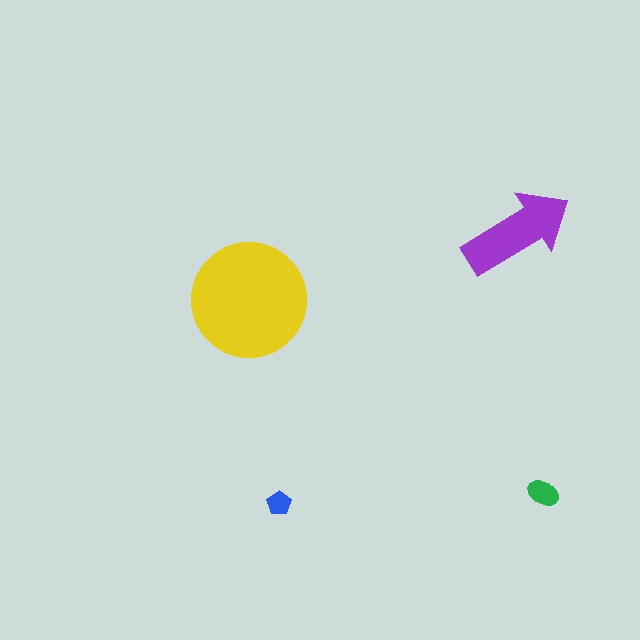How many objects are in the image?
There are 4 objects in the image.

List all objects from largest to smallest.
The yellow circle, the purple arrow, the green ellipse, the blue pentagon.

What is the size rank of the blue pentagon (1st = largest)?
4th.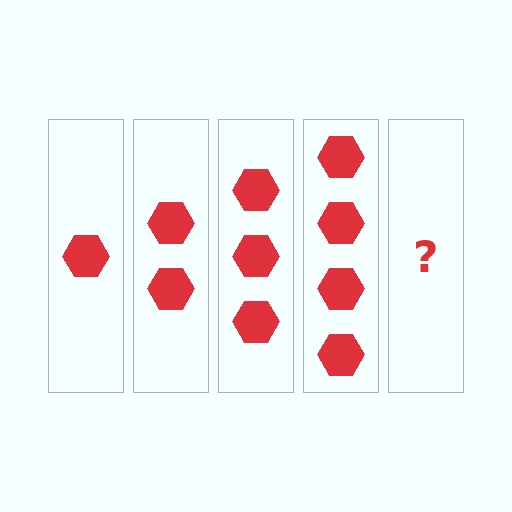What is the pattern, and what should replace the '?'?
The pattern is that each step adds one more hexagon. The '?' should be 5 hexagons.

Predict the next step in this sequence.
The next step is 5 hexagons.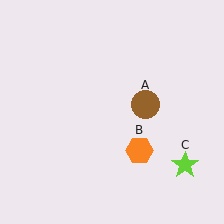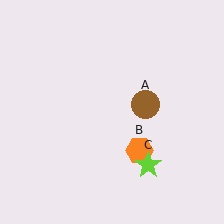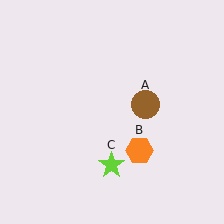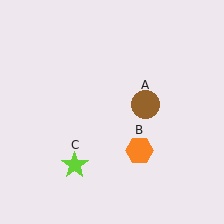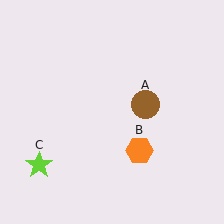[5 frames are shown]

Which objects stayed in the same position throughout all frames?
Brown circle (object A) and orange hexagon (object B) remained stationary.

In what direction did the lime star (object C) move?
The lime star (object C) moved left.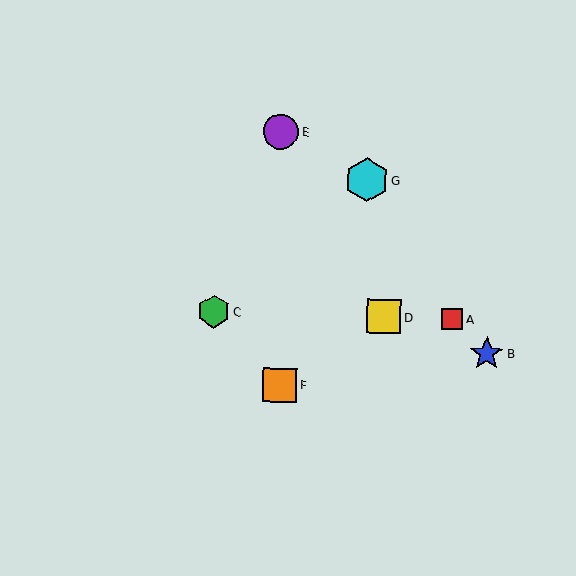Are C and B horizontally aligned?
No, C is at y≈311 and B is at y≈353.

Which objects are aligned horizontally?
Objects A, C, D are aligned horizontally.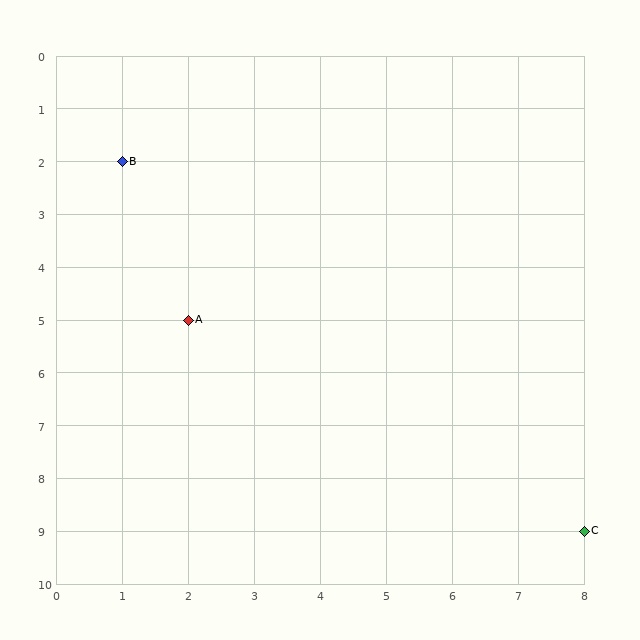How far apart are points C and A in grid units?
Points C and A are 6 columns and 4 rows apart (about 7.2 grid units diagonally).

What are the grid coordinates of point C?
Point C is at grid coordinates (8, 9).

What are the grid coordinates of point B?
Point B is at grid coordinates (1, 2).